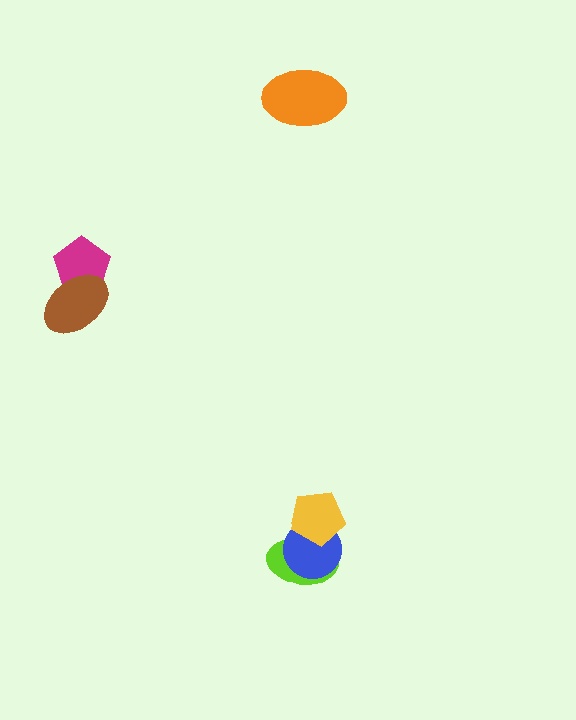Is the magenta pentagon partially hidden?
Yes, it is partially covered by another shape.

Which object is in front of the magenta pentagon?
The brown ellipse is in front of the magenta pentagon.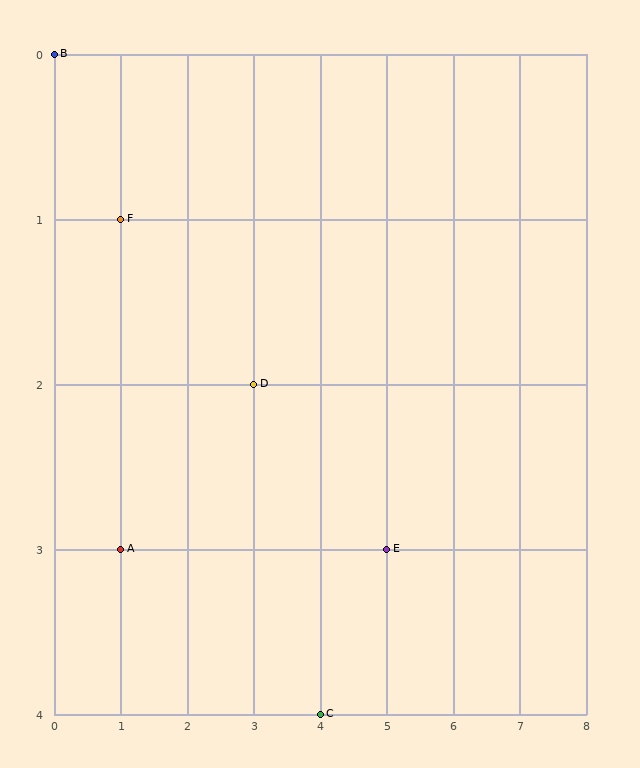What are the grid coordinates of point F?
Point F is at grid coordinates (1, 1).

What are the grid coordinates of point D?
Point D is at grid coordinates (3, 2).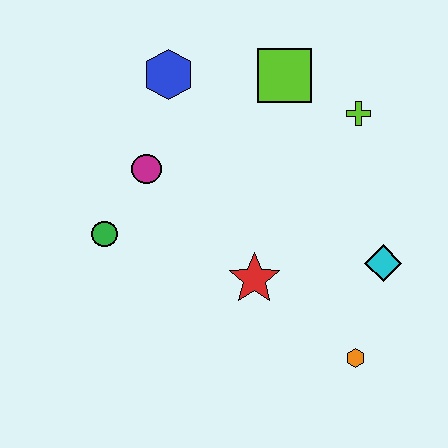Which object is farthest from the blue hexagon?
The orange hexagon is farthest from the blue hexagon.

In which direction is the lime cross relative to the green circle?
The lime cross is to the right of the green circle.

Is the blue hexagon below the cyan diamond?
No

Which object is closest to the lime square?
The lime cross is closest to the lime square.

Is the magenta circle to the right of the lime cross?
No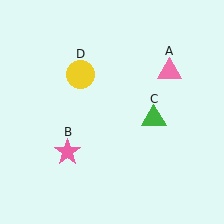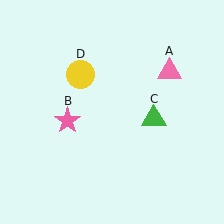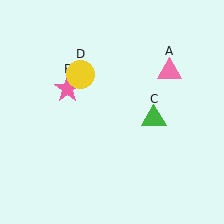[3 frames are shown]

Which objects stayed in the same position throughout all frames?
Pink triangle (object A) and green triangle (object C) and yellow circle (object D) remained stationary.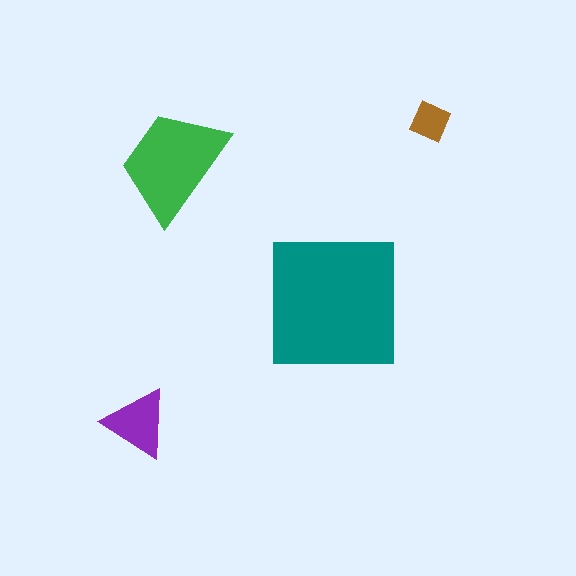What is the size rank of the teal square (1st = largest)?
1st.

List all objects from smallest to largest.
The brown diamond, the purple triangle, the green trapezoid, the teal square.